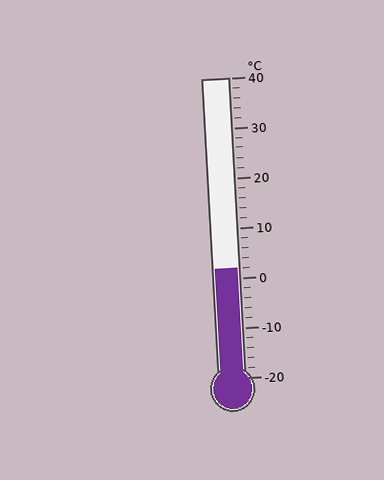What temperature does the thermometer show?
The thermometer shows approximately 2°C.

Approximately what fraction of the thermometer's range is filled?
The thermometer is filled to approximately 35% of its range.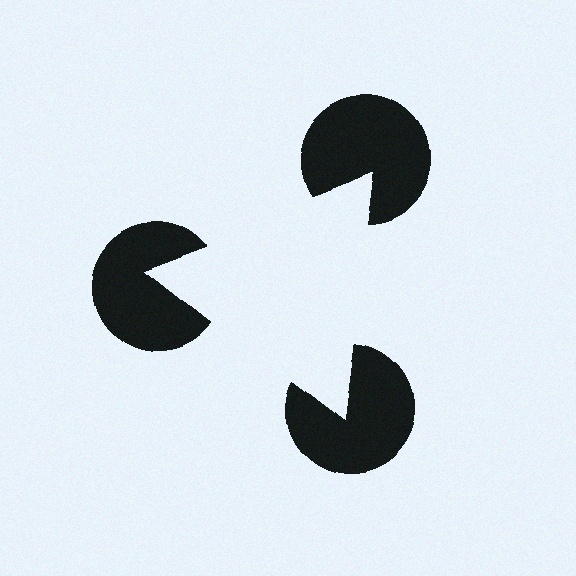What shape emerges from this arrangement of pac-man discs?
An illusory triangle — its edges are inferred from the aligned wedge cuts in the pac-man discs, not physically drawn.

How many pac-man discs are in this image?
There are 3 — one at each vertex of the illusory triangle.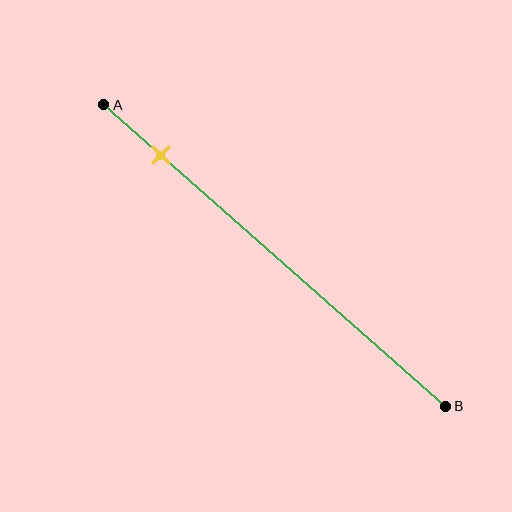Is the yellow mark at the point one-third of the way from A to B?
No, the mark is at about 15% from A, not at the 33% one-third point.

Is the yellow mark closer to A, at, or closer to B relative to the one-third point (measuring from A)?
The yellow mark is closer to point A than the one-third point of segment AB.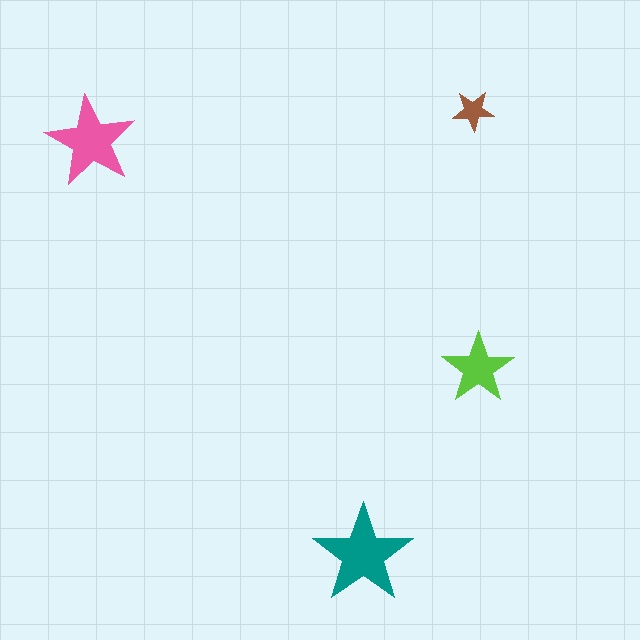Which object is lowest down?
The teal star is bottommost.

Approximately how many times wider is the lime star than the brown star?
About 1.5 times wider.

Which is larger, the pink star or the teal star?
The teal one.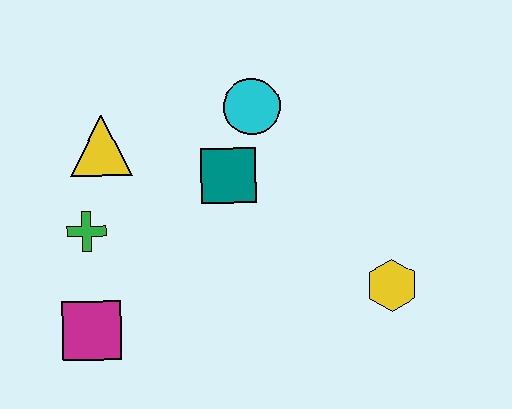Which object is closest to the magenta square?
The green cross is closest to the magenta square.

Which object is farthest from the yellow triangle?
The yellow hexagon is farthest from the yellow triangle.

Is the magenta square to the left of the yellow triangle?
Yes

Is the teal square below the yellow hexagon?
No